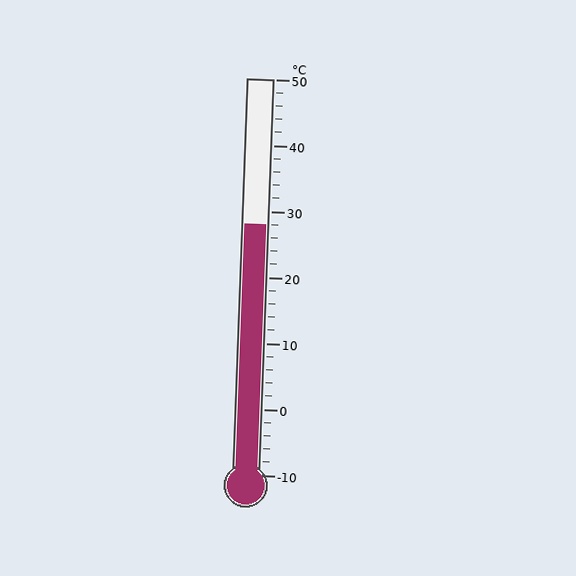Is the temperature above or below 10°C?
The temperature is above 10°C.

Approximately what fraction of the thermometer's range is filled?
The thermometer is filled to approximately 65% of its range.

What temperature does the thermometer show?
The thermometer shows approximately 28°C.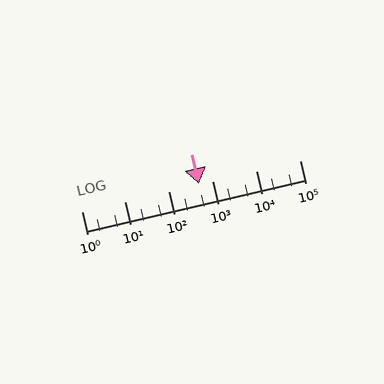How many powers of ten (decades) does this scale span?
The scale spans 5 decades, from 1 to 100000.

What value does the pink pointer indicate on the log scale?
The pointer indicates approximately 490.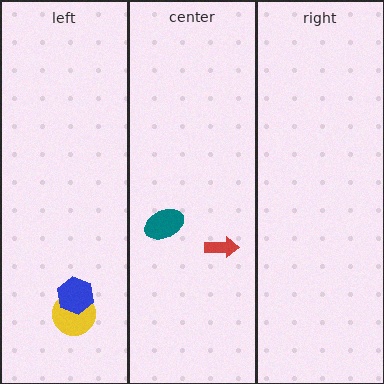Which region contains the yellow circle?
The left region.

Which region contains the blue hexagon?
The left region.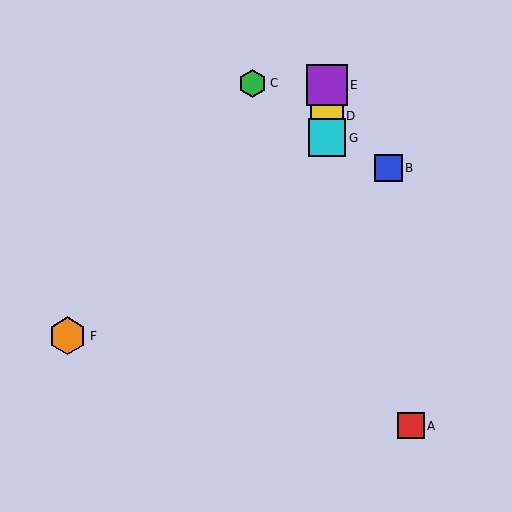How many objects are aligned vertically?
3 objects (D, E, G) are aligned vertically.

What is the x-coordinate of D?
Object D is at x≈327.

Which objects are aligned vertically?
Objects D, E, G are aligned vertically.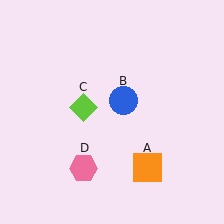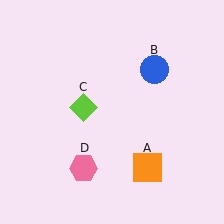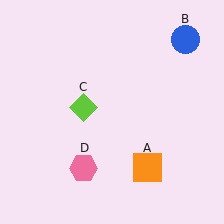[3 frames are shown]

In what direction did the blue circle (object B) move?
The blue circle (object B) moved up and to the right.